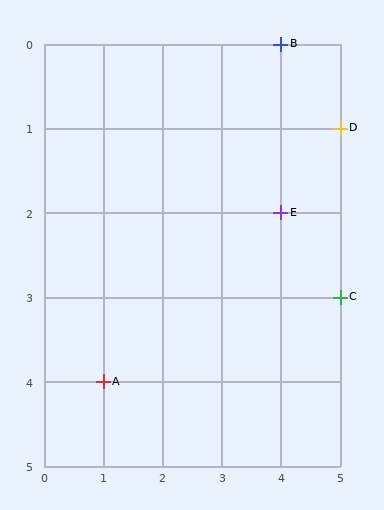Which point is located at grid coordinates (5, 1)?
Point D is at (5, 1).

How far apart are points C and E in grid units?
Points C and E are 1 column and 1 row apart (about 1.4 grid units diagonally).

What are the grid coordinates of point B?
Point B is at grid coordinates (4, 0).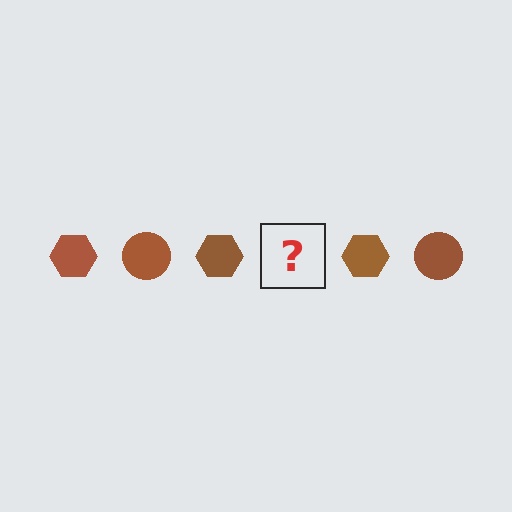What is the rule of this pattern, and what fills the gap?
The rule is that the pattern cycles through hexagon, circle shapes in brown. The gap should be filled with a brown circle.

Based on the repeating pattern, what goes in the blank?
The blank should be a brown circle.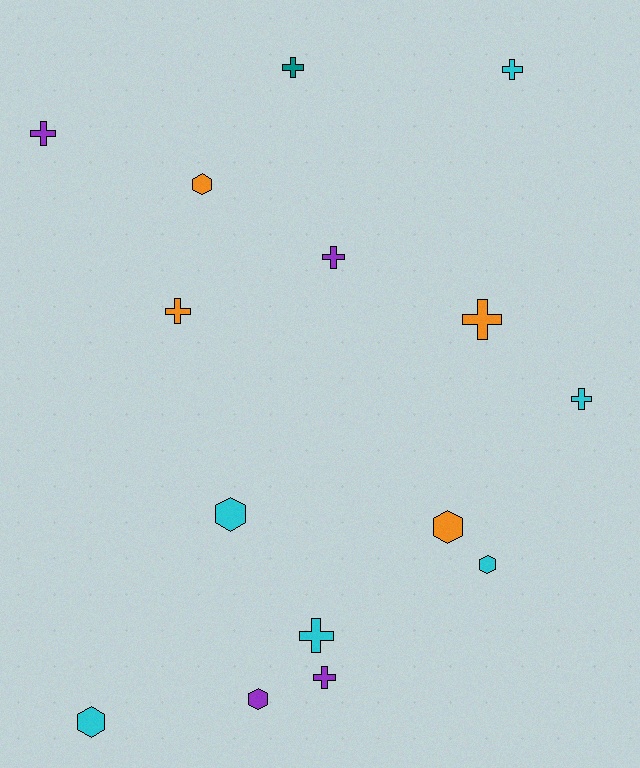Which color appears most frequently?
Cyan, with 6 objects.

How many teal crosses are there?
There is 1 teal cross.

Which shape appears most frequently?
Cross, with 9 objects.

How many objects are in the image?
There are 15 objects.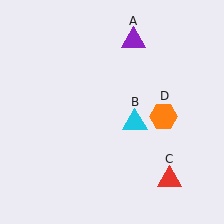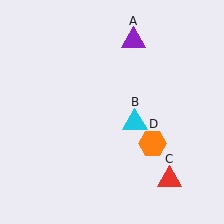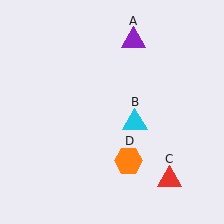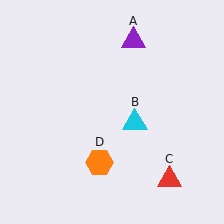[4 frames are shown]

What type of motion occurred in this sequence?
The orange hexagon (object D) rotated clockwise around the center of the scene.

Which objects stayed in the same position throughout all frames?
Purple triangle (object A) and cyan triangle (object B) and red triangle (object C) remained stationary.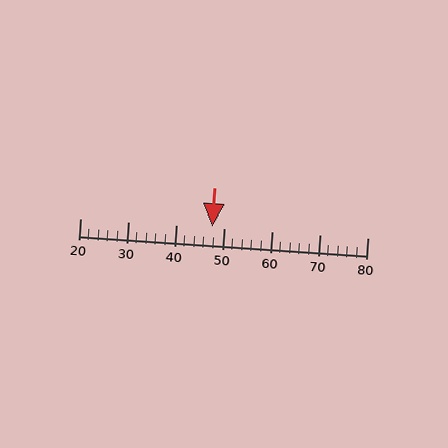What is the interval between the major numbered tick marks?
The major tick marks are spaced 10 units apart.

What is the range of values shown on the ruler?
The ruler shows values from 20 to 80.